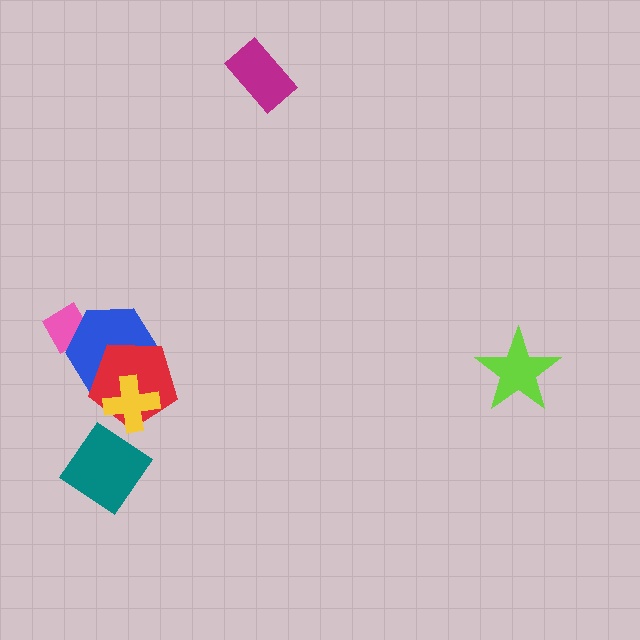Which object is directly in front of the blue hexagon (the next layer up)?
The red pentagon is directly in front of the blue hexagon.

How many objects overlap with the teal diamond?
0 objects overlap with the teal diamond.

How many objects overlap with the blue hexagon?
3 objects overlap with the blue hexagon.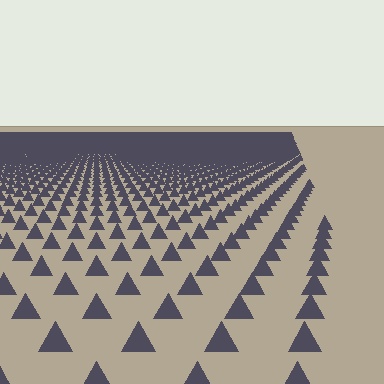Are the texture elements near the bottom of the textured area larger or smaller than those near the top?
Larger. Near the bottom, elements are closer to the viewer and appear at a bigger on-screen size.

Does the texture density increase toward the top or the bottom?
Density increases toward the top.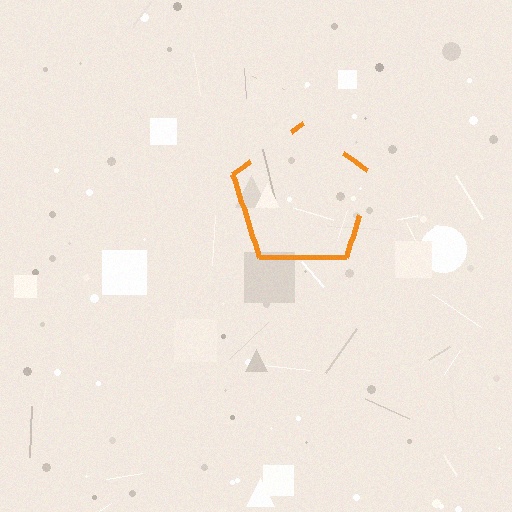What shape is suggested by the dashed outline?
The dashed outline suggests a pentagon.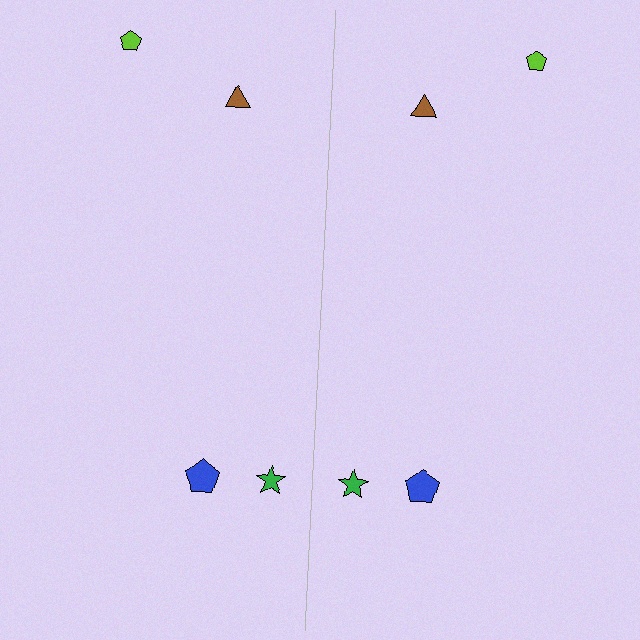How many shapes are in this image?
There are 8 shapes in this image.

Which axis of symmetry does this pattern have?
The pattern has a vertical axis of symmetry running through the center of the image.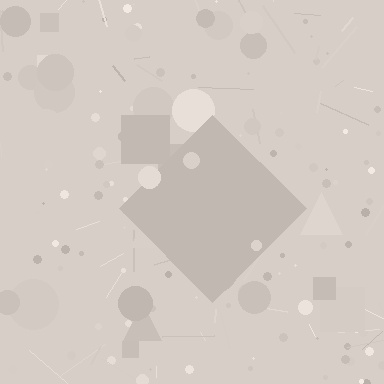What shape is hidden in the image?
A diamond is hidden in the image.